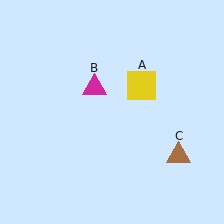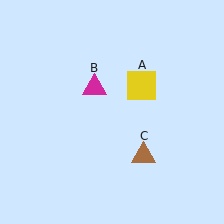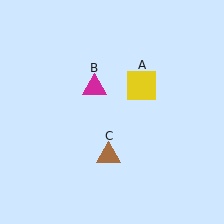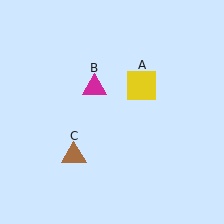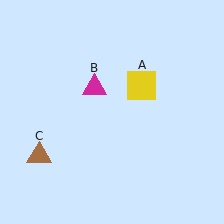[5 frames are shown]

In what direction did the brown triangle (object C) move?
The brown triangle (object C) moved left.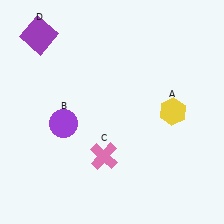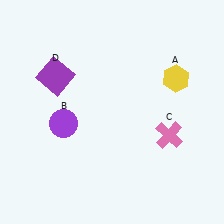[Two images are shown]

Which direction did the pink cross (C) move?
The pink cross (C) moved right.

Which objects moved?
The objects that moved are: the yellow hexagon (A), the pink cross (C), the purple square (D).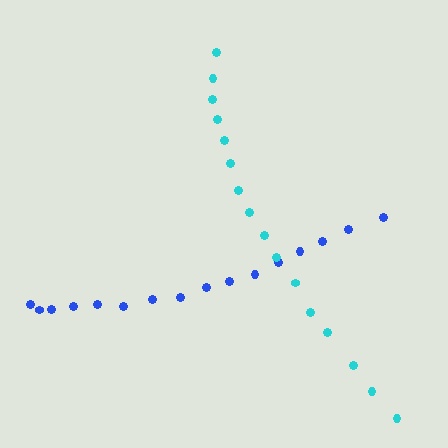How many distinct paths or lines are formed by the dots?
There are 2 distinct paths.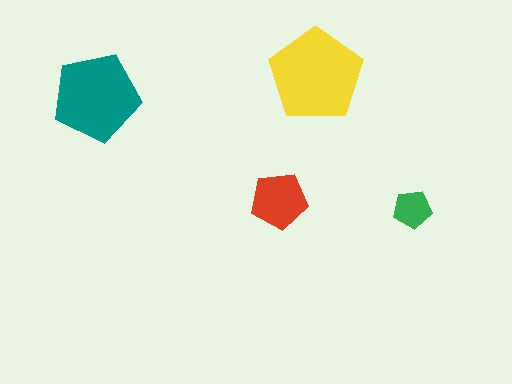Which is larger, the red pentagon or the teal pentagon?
The teal one.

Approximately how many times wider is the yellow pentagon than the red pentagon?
About 1.5 times wider.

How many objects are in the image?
There are 4 objects in the image.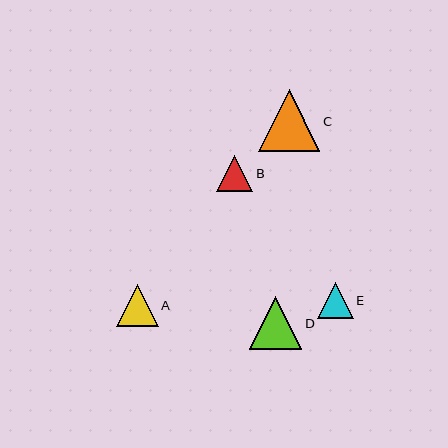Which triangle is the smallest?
Triangle E is the smallest with a size of approximately 36 pixels.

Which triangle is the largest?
Triangle C is the largest with a size of approximately 61 pixels.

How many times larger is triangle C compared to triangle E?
Triangle C is approximately 1.7 times the size of triangle E.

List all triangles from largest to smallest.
From largest to smallest: C, D, A, B, E.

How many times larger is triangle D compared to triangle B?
Triangle D is approximately 1.5 times the size of triangle B.